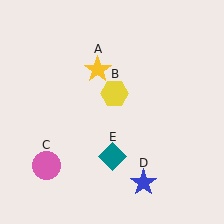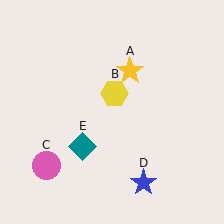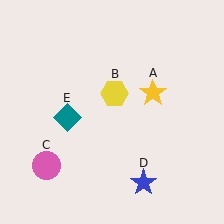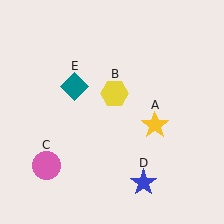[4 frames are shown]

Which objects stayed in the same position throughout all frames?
Yellow hexagon (object B) and pink circle (object C) and blue star (object D) remained stationary.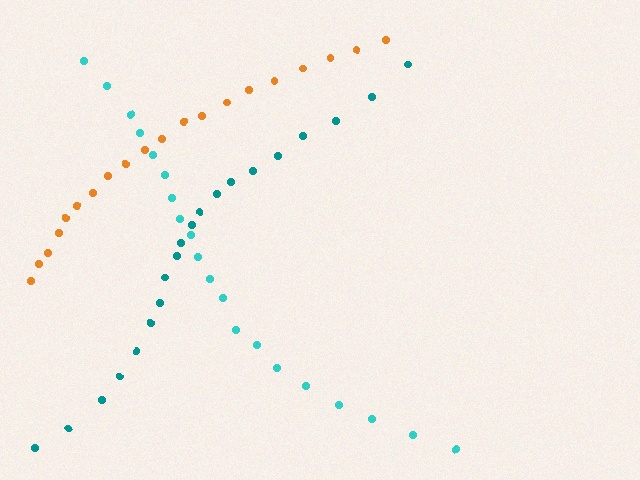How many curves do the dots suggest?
There are 3 distinct paths.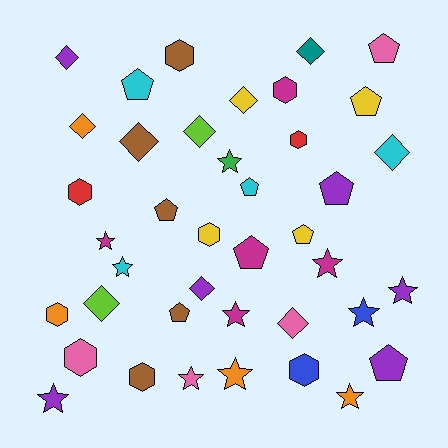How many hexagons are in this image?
There are 9 hexagons.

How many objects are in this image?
There are 40 objects.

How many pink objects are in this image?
There are 4 pink objects.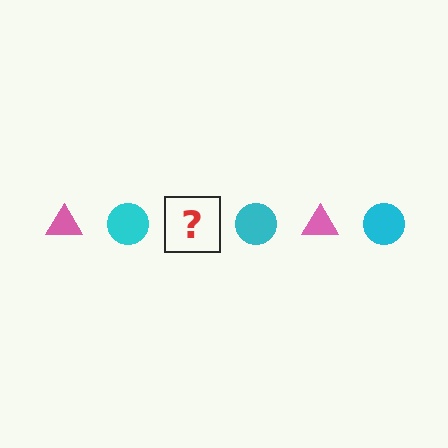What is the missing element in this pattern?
The missing element is a pink triangle.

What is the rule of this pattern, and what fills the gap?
The rule is that the pattern alternates between pink triangle and cyan circle. The gap should be filled with a pink triangle.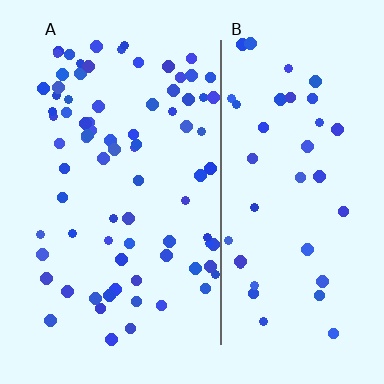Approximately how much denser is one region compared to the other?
Approximately 1.9× — region A over region B.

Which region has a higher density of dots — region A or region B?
A (the left).